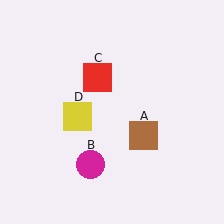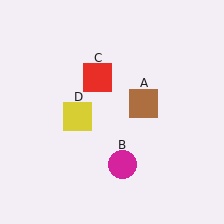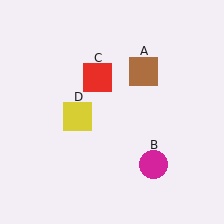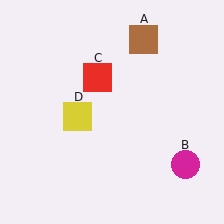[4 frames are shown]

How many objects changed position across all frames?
2 objects changed position: brown square (object A), magenta circle (object B).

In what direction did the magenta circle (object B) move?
The magenta circle (object B) moved right.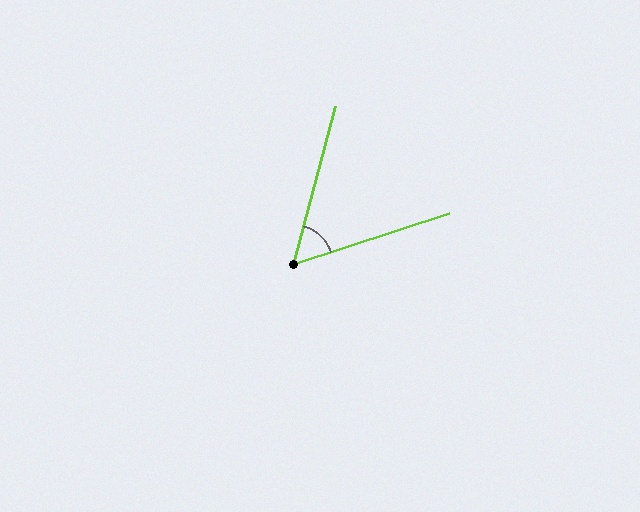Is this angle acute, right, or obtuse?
It is acute.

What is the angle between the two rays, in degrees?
Approximately 57 degrees.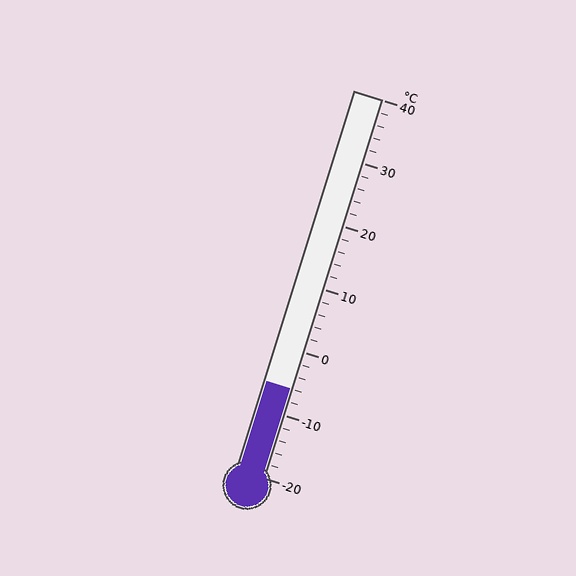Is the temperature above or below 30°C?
The temperature is below 30°C.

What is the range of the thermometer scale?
The thermometer scale ranges from -20°C to 40°C.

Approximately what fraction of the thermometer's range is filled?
The thermometer is filled to approximately 25% of its range.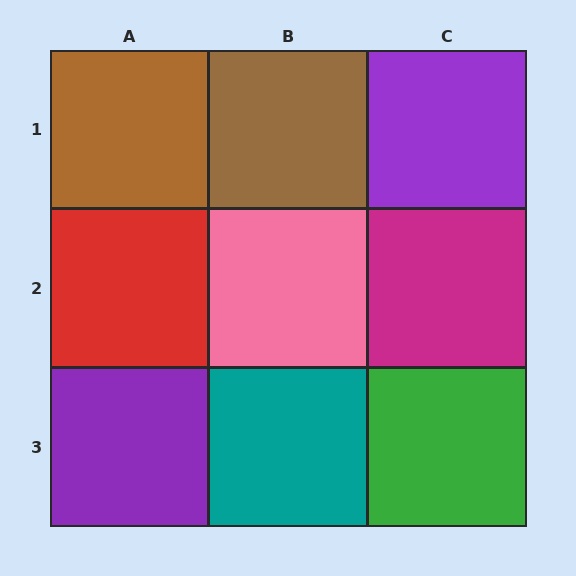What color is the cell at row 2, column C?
Magenta.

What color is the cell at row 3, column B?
Teal.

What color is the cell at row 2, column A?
Red.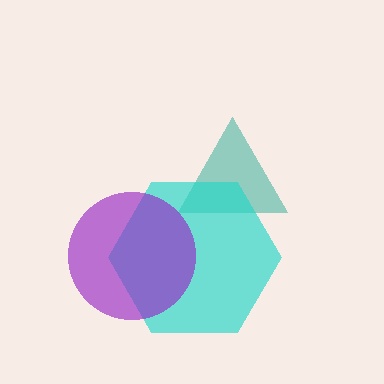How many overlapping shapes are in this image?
There are 3 overlapping shapes in the image.